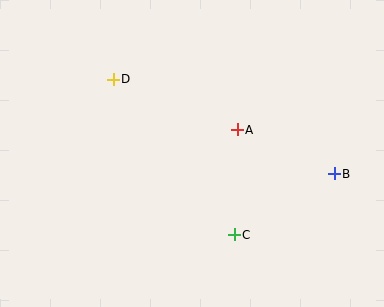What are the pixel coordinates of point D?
Point D is at (113, 79).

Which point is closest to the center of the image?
Point A at (237, 130) is closest to the center.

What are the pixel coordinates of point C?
Point C is at (234, 235).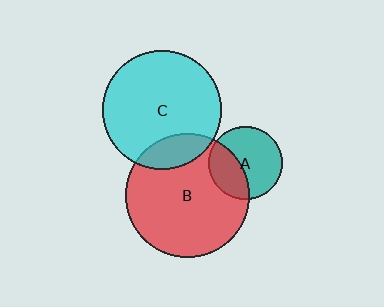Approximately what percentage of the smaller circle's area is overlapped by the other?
Approximately 15%.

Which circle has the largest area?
Circle B (red).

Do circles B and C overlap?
Yes.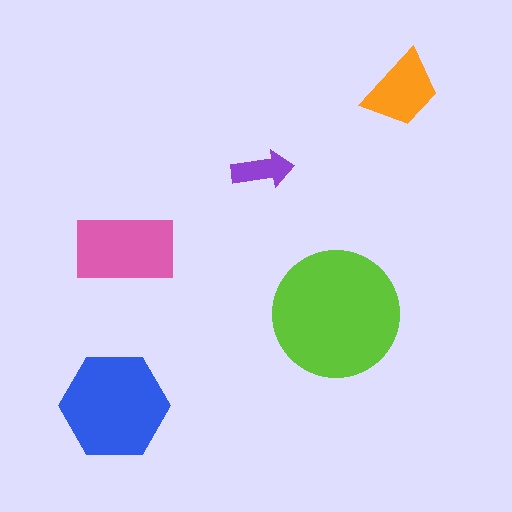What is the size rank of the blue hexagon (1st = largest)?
2nd.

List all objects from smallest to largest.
The purple arrow, the orange trapezoid, the pink rectangle, the blue hexagon, the lime circle.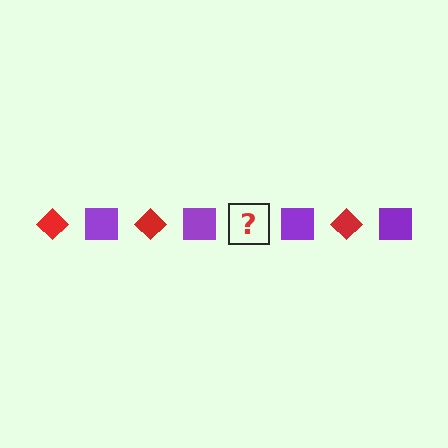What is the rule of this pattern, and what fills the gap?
The rule is that the pattern alternates between red diamond and purple square. The gap should be filled with a red diamond.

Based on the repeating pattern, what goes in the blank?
The blank should be a red diamond.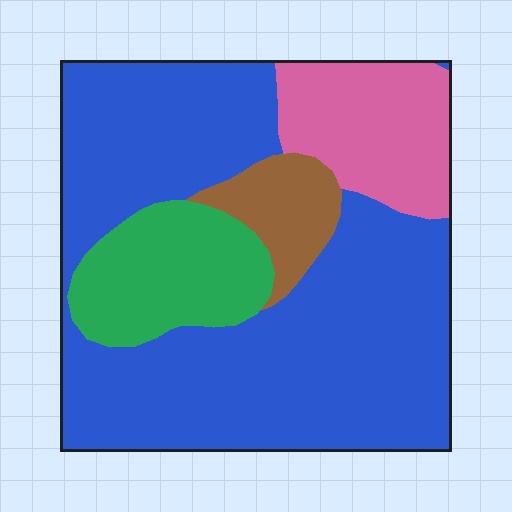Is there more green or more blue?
Blue.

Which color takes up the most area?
Blue, at roughly 65%.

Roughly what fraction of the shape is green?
Green covers around 15% of the shape.